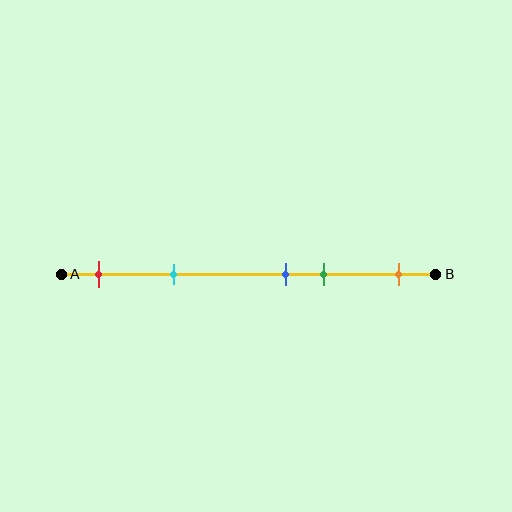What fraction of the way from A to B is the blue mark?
The blue mark is approximately 60% (0.6) of the way from A to B.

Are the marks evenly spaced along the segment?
No, the marks are not evenly spaced.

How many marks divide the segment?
There are 5 marks dividing the segment.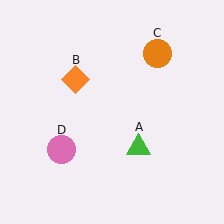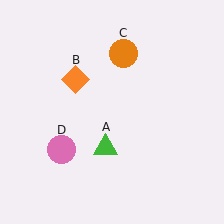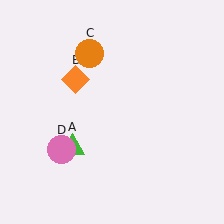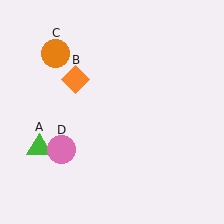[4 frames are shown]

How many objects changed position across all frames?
2 objects changed position: green triangle (object A), orange circle (object C).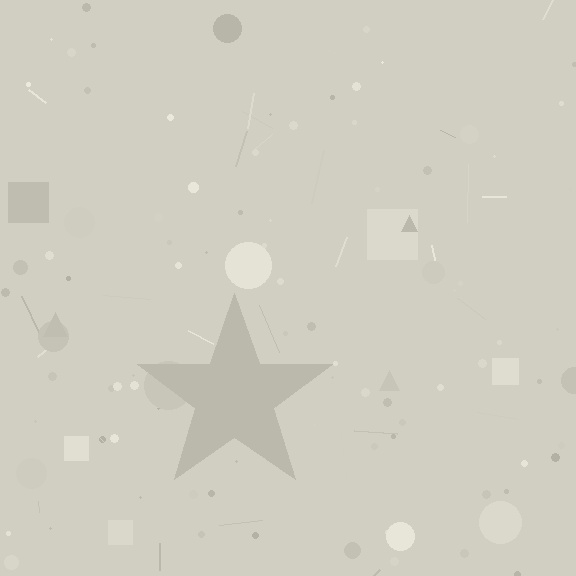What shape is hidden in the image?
A star is hidden in the image.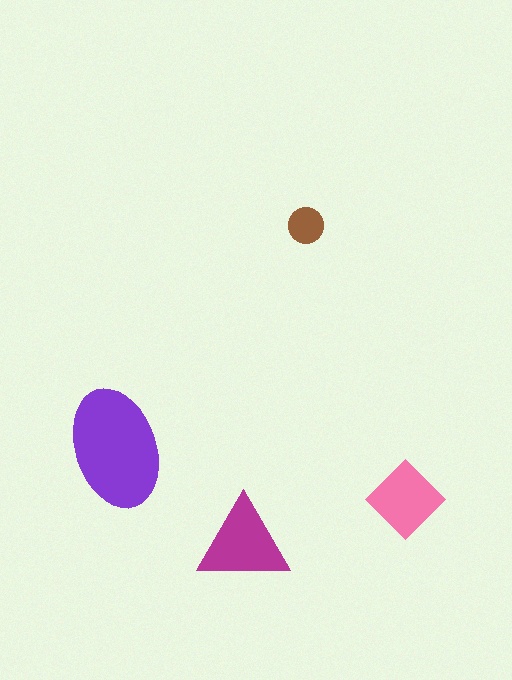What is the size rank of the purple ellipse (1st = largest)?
1st.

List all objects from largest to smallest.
The purple ellipse, the magenta triangle, the pink diamond, the brown circle.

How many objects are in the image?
There are 4 objects in the image.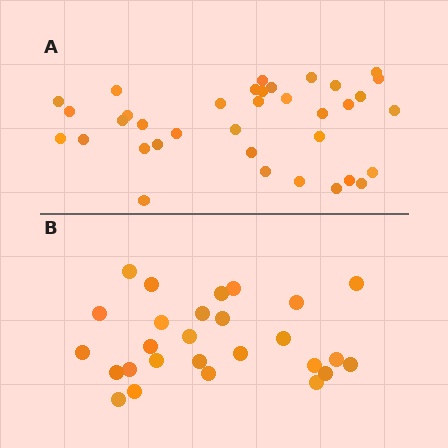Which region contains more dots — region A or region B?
Region A (the top region) has more dots.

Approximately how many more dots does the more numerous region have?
Region A has roughly 8 or so more dots than region B.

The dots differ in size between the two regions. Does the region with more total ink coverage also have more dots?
No. Region B has more total ink coverage because its dots are larger, but region A actually contains more individual dots. Total area can be misleading — the number of items is what matters here.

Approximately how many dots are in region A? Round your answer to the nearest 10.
About 40 dots. (The exact count is 36, which rounds to 40.)